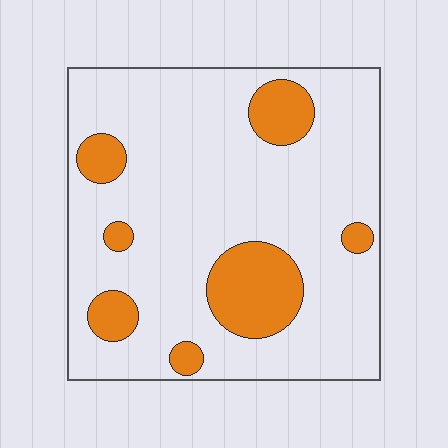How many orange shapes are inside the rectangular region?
7.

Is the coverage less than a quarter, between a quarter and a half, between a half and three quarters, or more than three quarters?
Less than a quarter.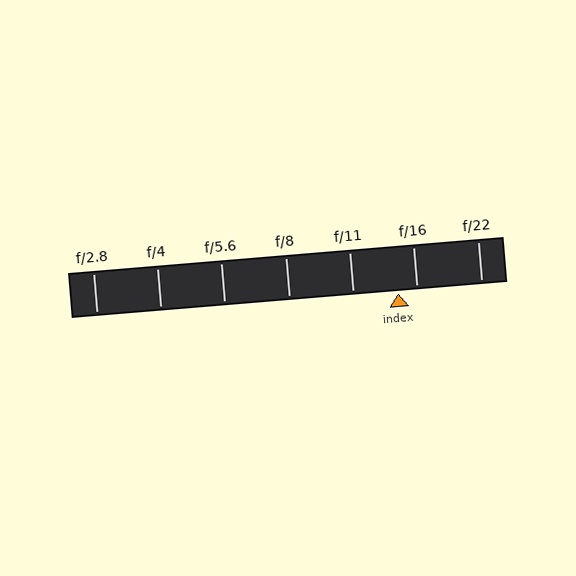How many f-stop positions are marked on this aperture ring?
There are 7 f-stop positions marked.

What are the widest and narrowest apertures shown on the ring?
The widest aperture shown is f/2.8 and the narrowest is f/22.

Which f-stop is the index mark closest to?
The index mark is closest to f/16.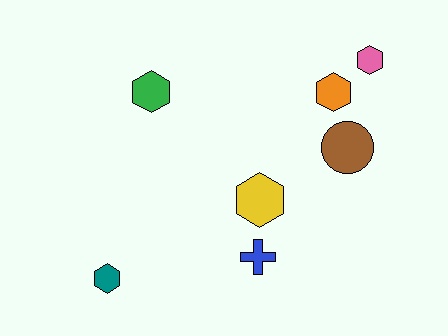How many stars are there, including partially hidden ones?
There are no stars.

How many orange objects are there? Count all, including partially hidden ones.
There is 1 orange object.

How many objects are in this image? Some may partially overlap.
There are 7 objects.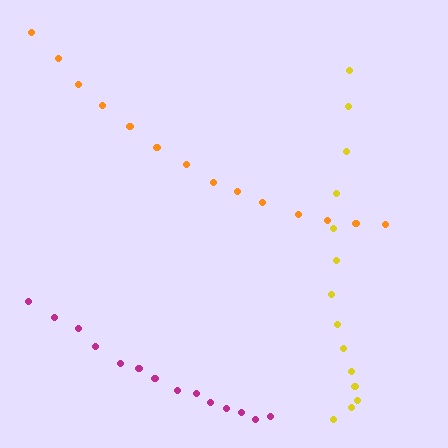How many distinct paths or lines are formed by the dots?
There are 3 distinct paths.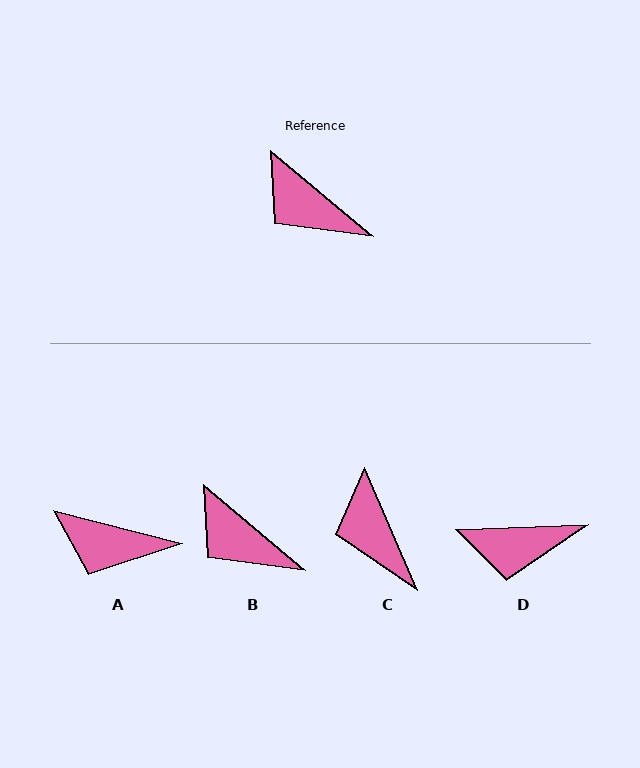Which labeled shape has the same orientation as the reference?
B.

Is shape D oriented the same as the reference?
No, it is off by about 42 degrees.